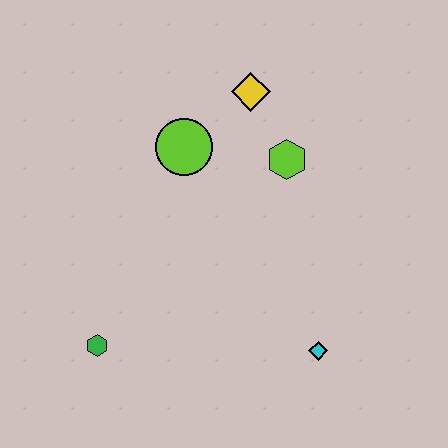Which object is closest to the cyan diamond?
The lime hexagon is closest to the cyan diamond.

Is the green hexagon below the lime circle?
Yes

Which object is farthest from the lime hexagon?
The green hexagon is farthest from the lime hexagon.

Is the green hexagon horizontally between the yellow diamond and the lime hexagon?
No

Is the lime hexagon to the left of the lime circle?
No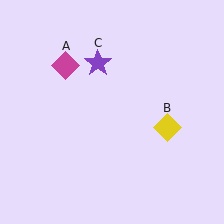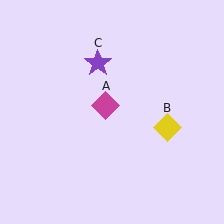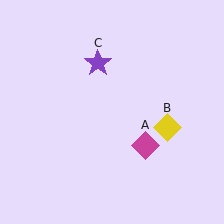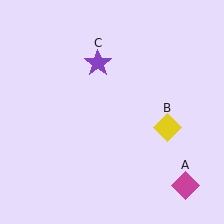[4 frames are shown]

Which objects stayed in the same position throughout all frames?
Yellow diamond (object B) and purple star (object C) remained stationary.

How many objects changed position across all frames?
1 object changed position: magenta diamond (object A).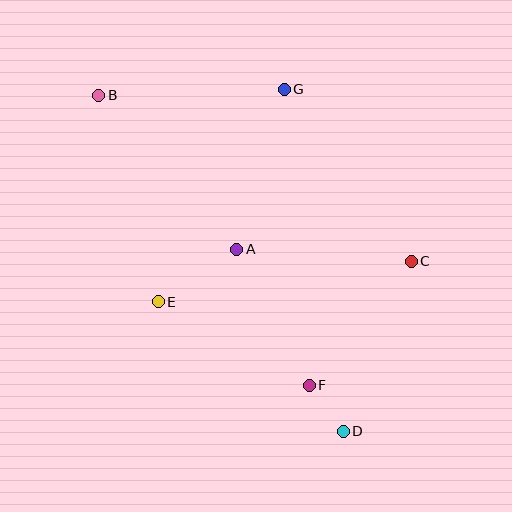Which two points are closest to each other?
Points D and F are closest to each other.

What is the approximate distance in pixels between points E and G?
The distance between E and G is approximately 247 pixels.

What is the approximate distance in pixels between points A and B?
The distance between A and B is approximately 207 pixels.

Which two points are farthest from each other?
Points B and D are farthest from each other.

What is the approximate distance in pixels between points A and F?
The distance between A and F is approximately 154 pixels.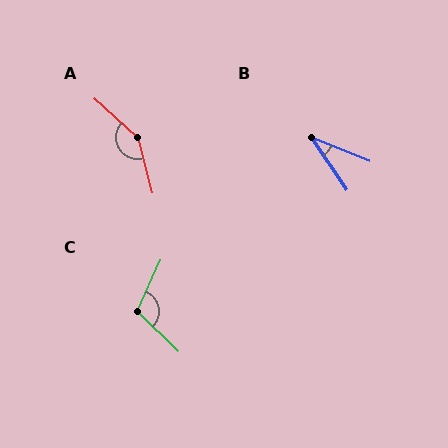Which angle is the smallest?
B, at approximately 34 degrees.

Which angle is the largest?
A, at approximately 147 degrees.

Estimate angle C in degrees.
Approximately 110 degrees.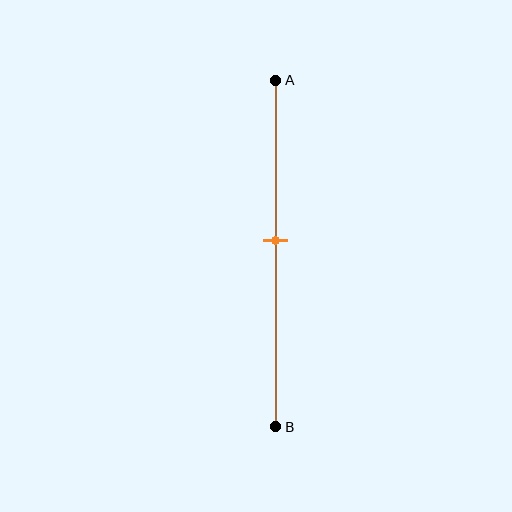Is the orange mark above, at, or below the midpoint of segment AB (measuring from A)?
The orange mark is above the midpoint of segment AB.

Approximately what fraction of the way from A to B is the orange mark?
The orange mark is approximately 45% of the way from A to B.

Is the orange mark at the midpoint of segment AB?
No, the mark is at about 45% from A, not at the 50% midpoint.